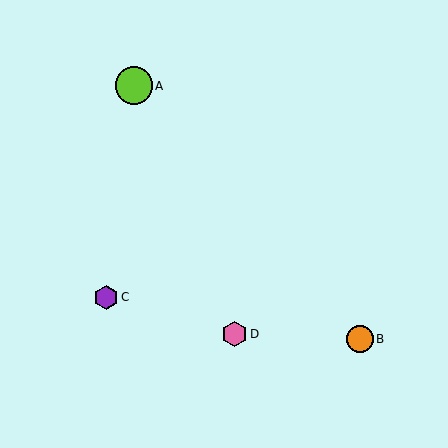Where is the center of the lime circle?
The center of the lime circle is at (134, 86).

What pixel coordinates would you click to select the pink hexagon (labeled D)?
Click at (235, 334) to select the pink hexagon D.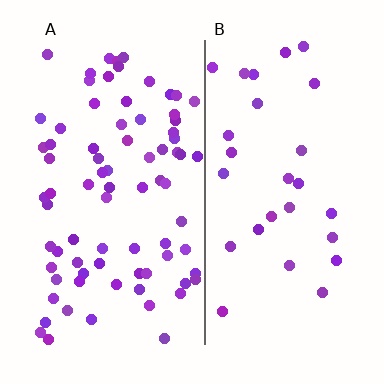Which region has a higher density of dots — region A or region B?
A (the left).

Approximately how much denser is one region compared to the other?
Approximately 2.8× — region A over region B.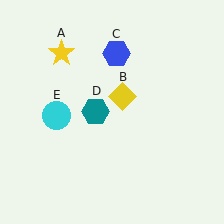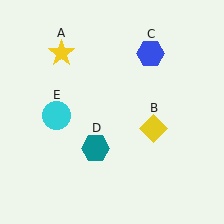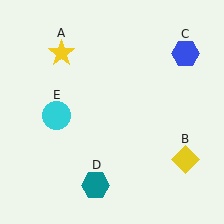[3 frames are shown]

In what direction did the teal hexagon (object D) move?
The teal hexagon (object D) moved down.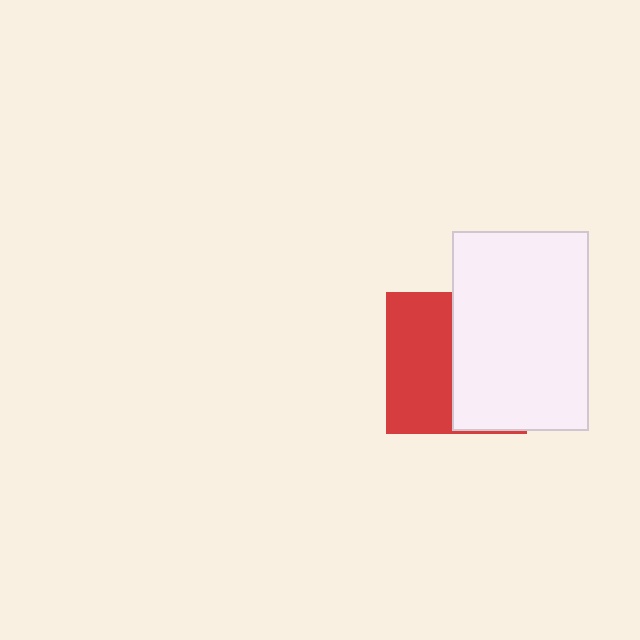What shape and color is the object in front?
The object in front is a white rectangle.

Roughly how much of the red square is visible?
About half of it is visible (roughly 47%).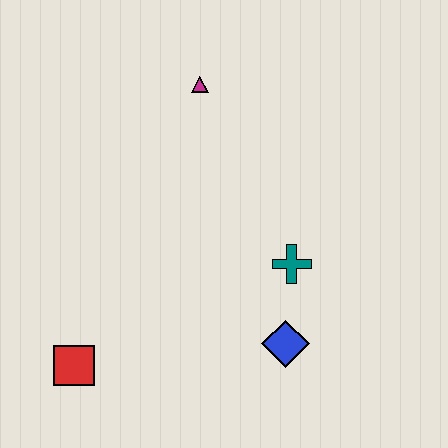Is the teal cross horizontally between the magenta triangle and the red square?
No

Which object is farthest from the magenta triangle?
The red square is farthest from the magenta triangle.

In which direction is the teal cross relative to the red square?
The teal cross is to the right of the red square.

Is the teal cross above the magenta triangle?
No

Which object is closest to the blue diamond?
The teal cross is closest to the blue diamond.